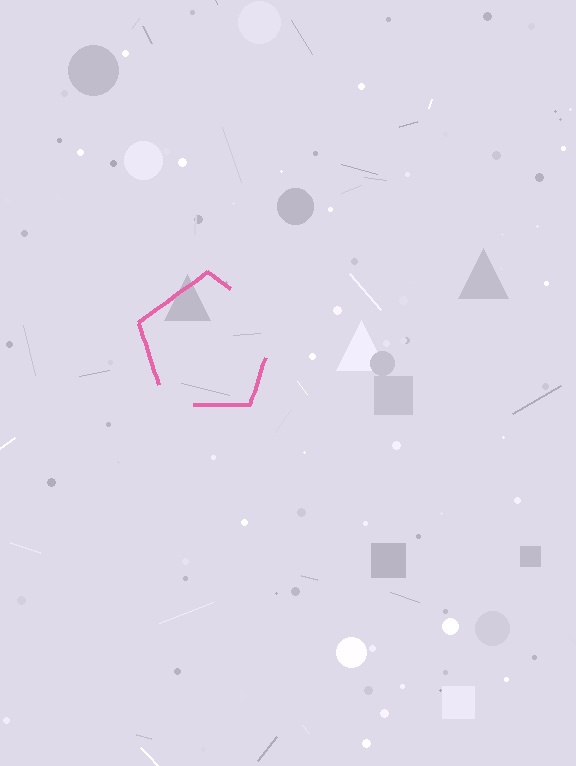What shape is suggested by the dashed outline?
The dashed outline suggests a pentagon.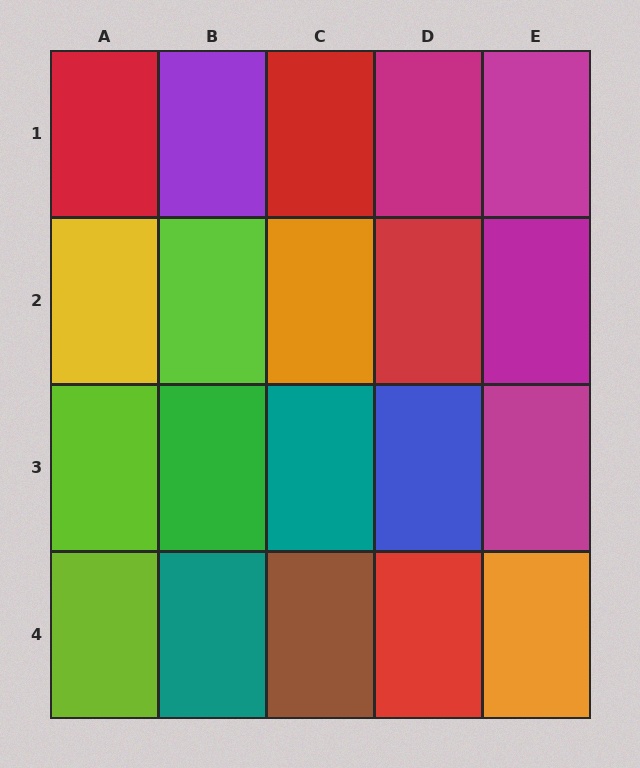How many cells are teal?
2 cells are teal.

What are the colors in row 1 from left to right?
Red, purple, red, magenta, magenta.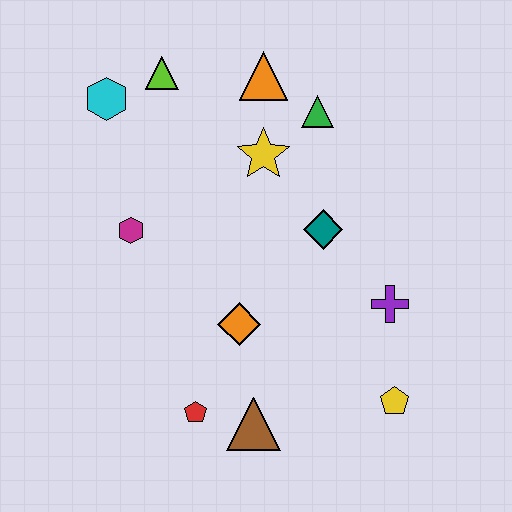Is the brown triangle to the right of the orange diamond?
Yes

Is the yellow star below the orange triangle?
Yes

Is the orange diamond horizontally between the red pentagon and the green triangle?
Yes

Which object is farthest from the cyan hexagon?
The yellow pentagon is farthest from the cyan hexagon.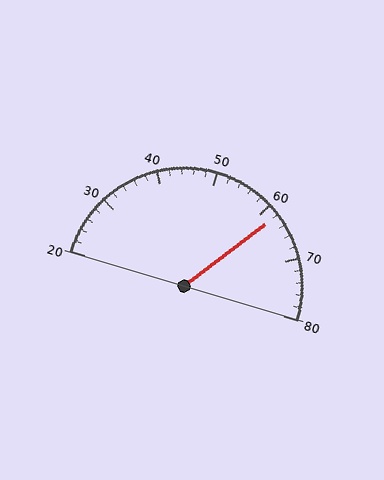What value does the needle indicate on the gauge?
The needle indicates approximately 62.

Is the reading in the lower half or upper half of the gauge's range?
The reading is in the upper half of the range (20 to 80).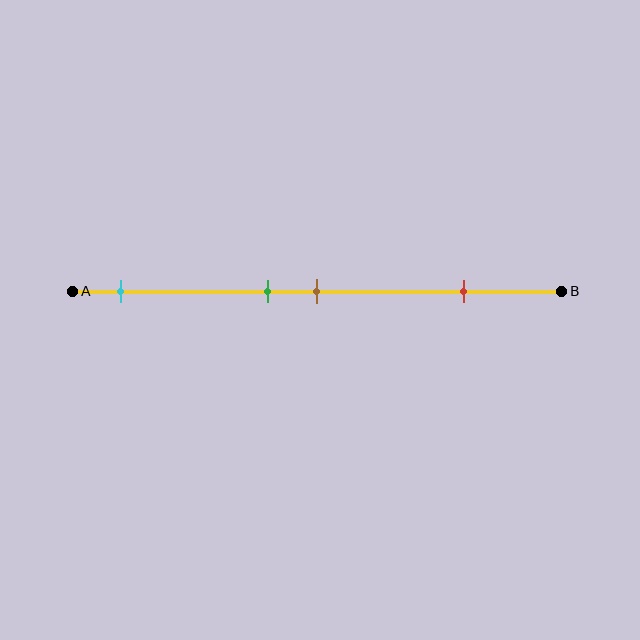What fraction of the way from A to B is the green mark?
The green mark is approximately 40% (0.4) of the way from A to B.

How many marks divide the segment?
There are 4 marks dividing the segment.